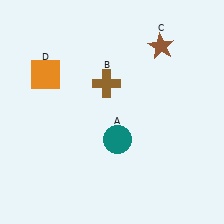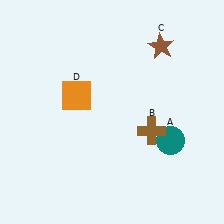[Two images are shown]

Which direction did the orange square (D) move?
The orange square (D) moved right.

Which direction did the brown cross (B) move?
The brown cross (B) moved down.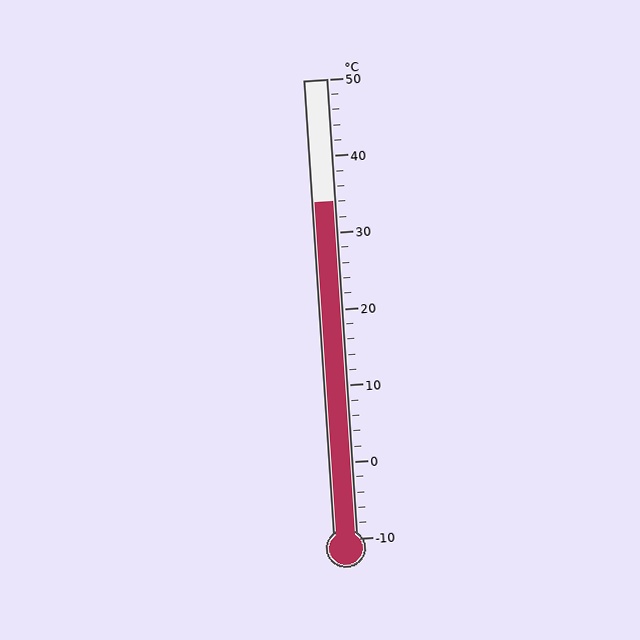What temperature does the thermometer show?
The thermometer shows approximately 34°C.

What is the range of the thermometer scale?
The thermometer scale ranges from -10°C to 50°C.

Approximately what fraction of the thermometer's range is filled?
The thermometer is filled to approximately 75% of its range.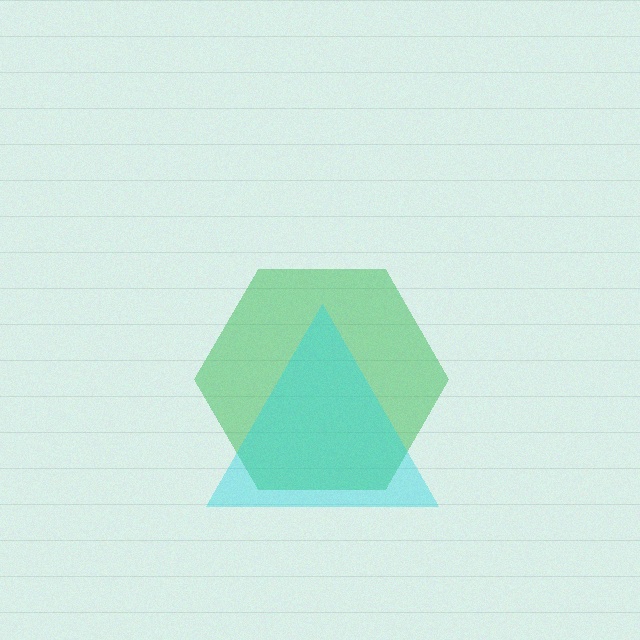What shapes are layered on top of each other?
The layered shapes are: a green hexagon, a cyan triangle.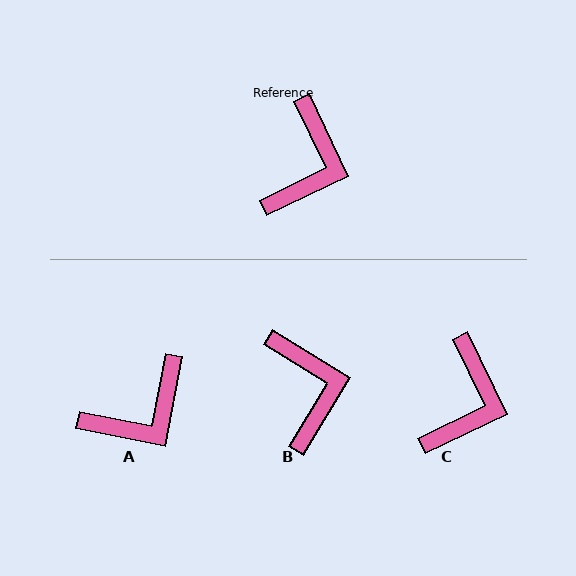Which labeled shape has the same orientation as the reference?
C.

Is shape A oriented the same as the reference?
No, it is off by about 37 degrees.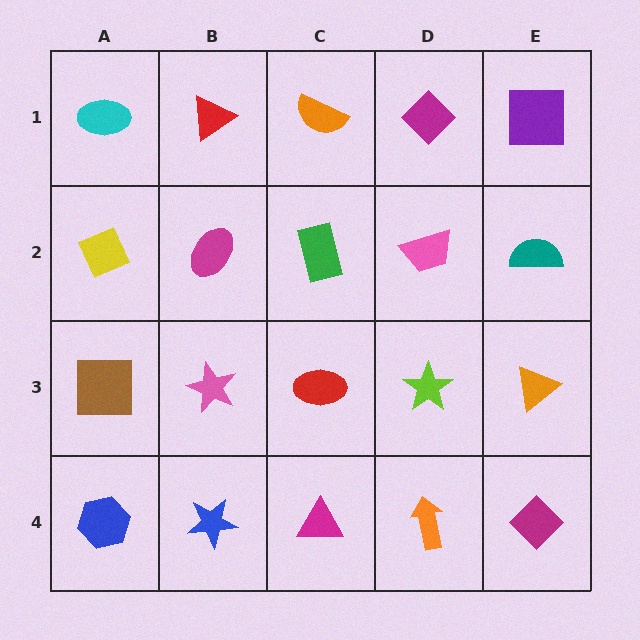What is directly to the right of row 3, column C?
A lime star.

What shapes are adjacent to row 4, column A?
A brown square (row 3, column A), a blue star (row 4, column B).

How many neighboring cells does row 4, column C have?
3.